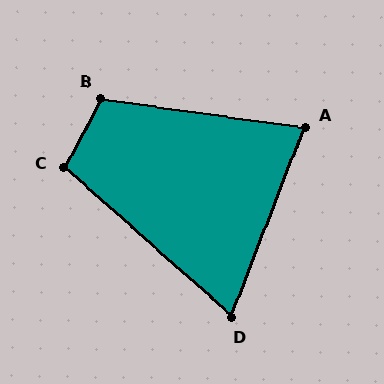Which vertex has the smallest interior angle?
D, at approximately 70 degrees.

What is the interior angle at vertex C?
Approximately 103 degrees (obtuse).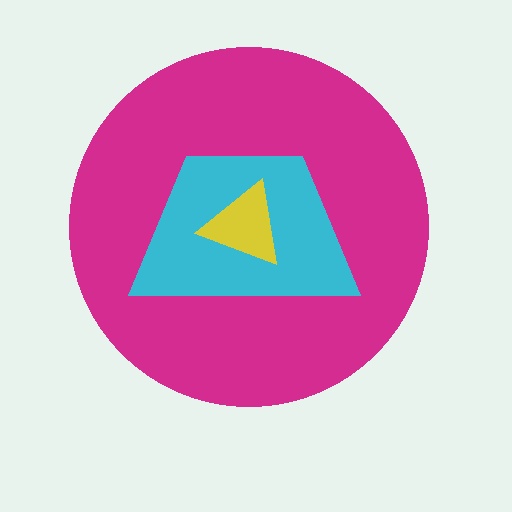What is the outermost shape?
The magenta circle.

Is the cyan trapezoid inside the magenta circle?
Yes.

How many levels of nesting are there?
3.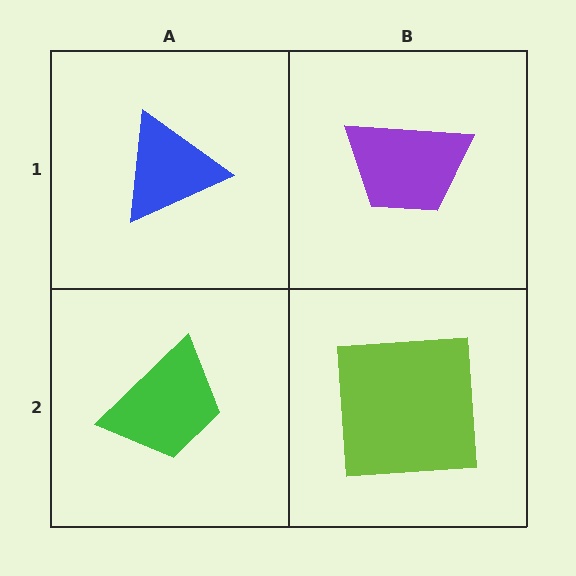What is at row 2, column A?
A green trapezoid.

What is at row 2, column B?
A lime square.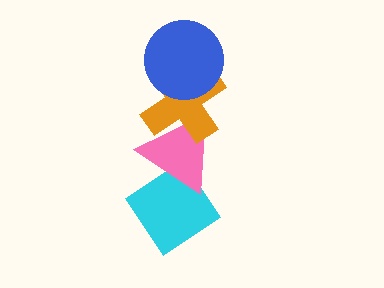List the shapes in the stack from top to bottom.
From top to bottom: the blue circle, the orange cross, the pink triangle, the cyan diamond.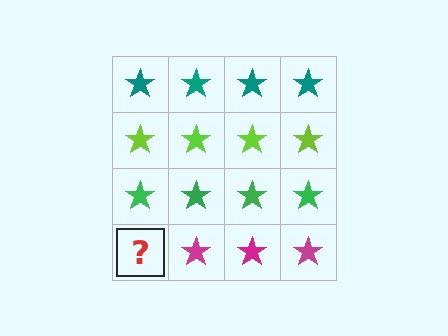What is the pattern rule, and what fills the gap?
The rule is that each row has a consistent color. The gap should be filled with a magenta star.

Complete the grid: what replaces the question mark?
The question mark should be replaced with a magenta star.